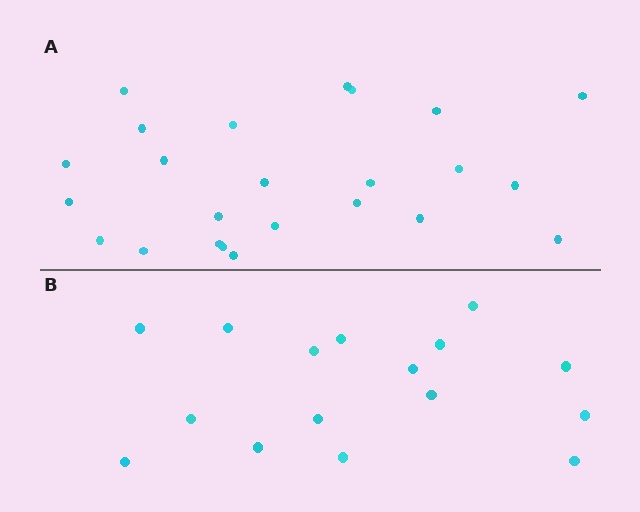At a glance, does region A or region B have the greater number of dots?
Region A (the top region) has more dots.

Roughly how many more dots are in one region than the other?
Region A has roughly 8 or so more dots than region B.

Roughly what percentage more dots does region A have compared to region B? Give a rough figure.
About 50% more.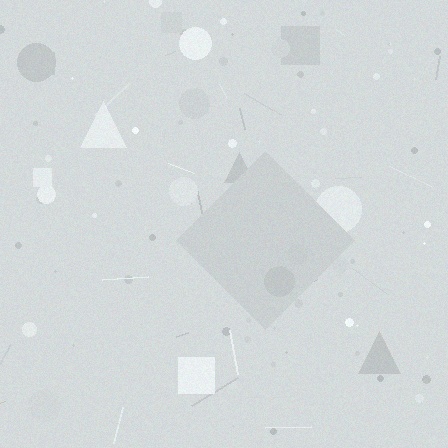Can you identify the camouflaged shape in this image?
The camouflaged shape is a diamond.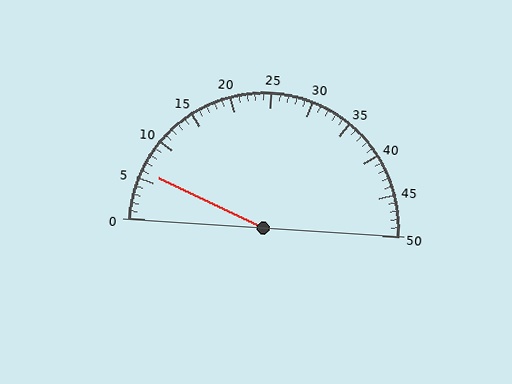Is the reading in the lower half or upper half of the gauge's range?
The reading is in the lower half of the range (0 to 50).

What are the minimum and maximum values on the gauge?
The gauge ranges from 0 to 50.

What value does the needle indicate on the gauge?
The needle indicates approximately 6.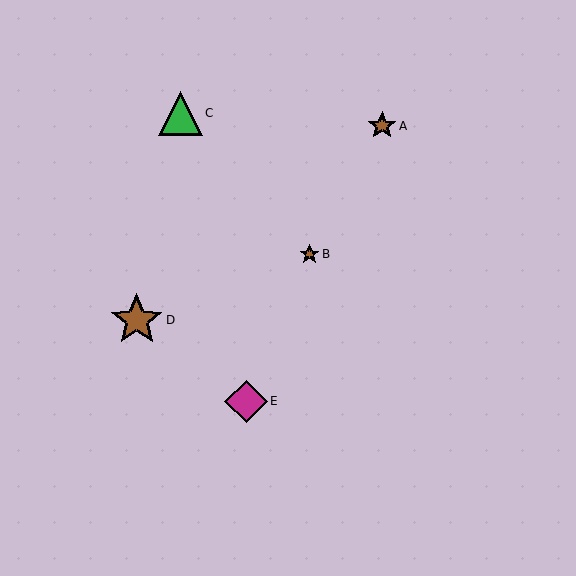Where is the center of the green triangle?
The center of the green triangle is at (180, 114).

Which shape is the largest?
The brown star (labeled D) is the largest.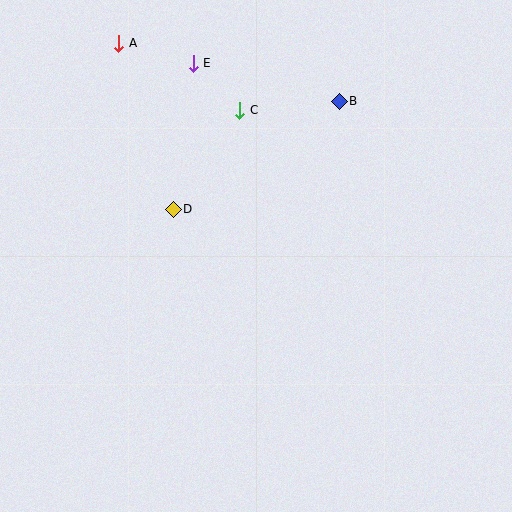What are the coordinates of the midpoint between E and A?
The midpoint between E and A is at (156, 53).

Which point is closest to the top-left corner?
Point A is closest to the top-left corner.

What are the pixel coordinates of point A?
Point A is at (119, 43).